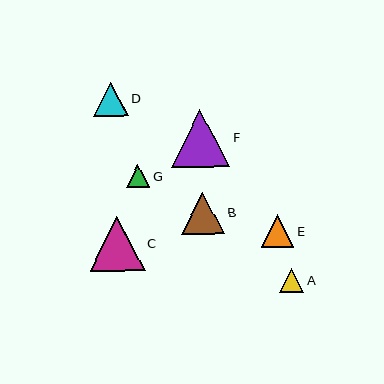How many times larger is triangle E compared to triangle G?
Triangle E is approximately 1.4 times the size of triangle G.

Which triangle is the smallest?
Triangle G is the smallest with a size of approximately 23 pixels.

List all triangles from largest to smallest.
From largest to smallest: F, C, B, D, E, A, G.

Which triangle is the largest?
Triangle F is the largest with a size of approximately 59 pixels.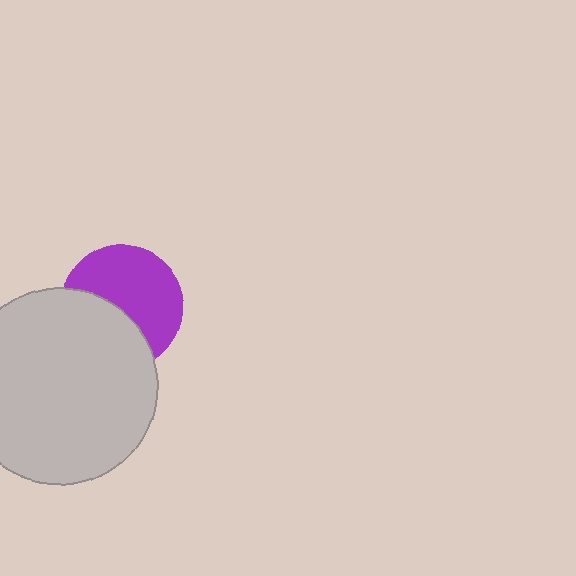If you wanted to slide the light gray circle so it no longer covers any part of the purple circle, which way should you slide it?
Slide it down — that is the most direct way to separate the two shapes.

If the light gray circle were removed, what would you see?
You would see the complete purple circle.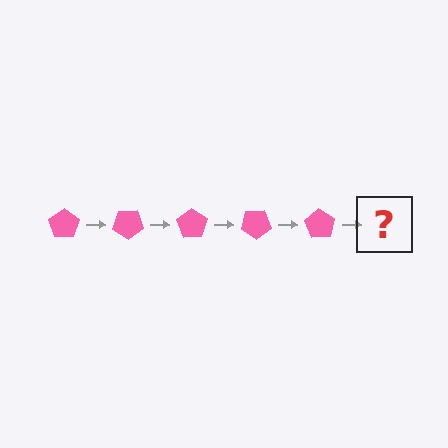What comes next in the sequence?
The next element should be a pink pentagon rotated 175 degrees.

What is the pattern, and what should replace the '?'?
The pattern is that the pentagon rotates 35 degrees each step. The '?' should be a pink pentagon rotated 175 degrees.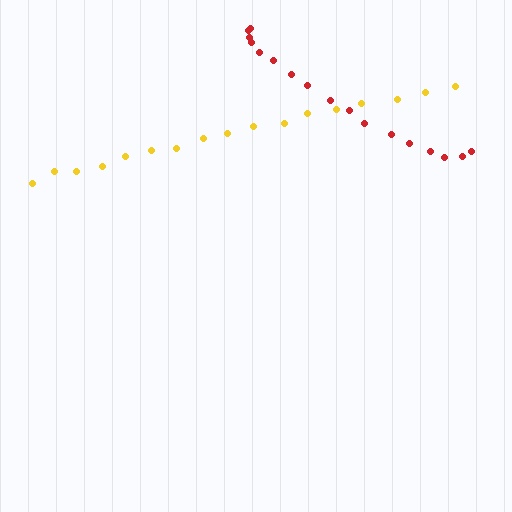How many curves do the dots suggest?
There are 2 distinct paths.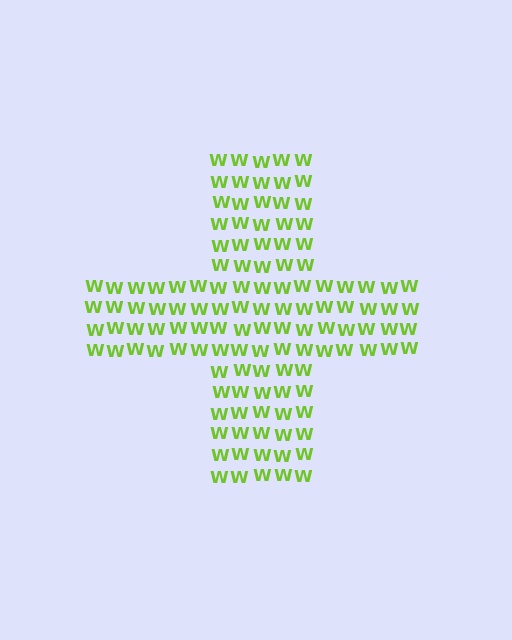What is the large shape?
The large shape is a cross.